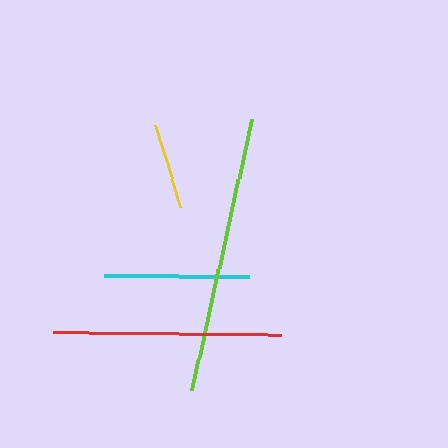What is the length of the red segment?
The red segment is approximately 229 pixels long.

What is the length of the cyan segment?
The cyan segment is approximately 145 pixels long.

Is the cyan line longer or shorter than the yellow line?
The cyan line is longer than the yellow line.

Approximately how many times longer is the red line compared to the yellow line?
The red line is approximately 2.7 times the length of the yellow line.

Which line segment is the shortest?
The yellow line is the shortest at approximately 85 pixels.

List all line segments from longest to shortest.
From longest to shortest: lime, red, cyan, yellow.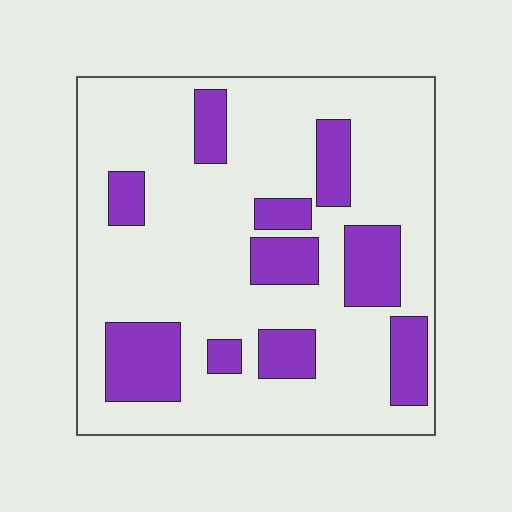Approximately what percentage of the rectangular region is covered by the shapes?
Approximately 25%.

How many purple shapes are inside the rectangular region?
10.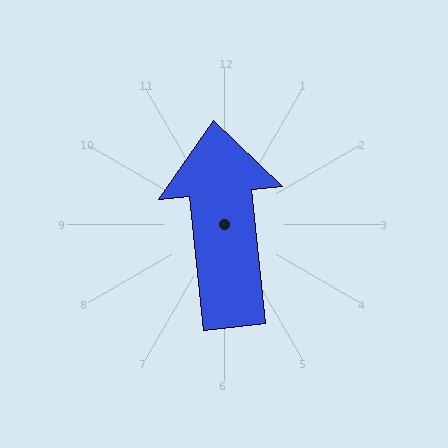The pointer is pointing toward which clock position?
Roughly 12 o'clock.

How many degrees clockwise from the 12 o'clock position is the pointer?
Approximately 354 degrees.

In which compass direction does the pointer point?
North.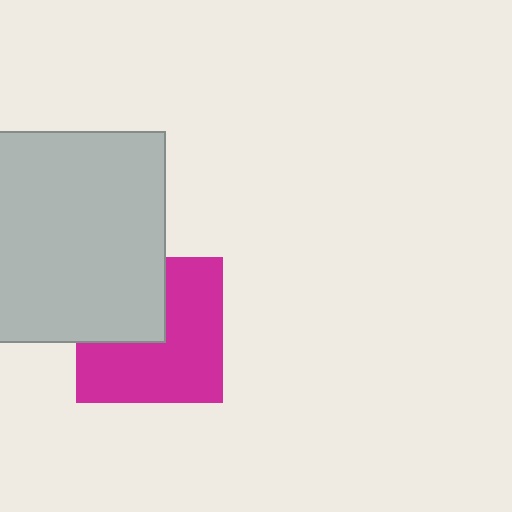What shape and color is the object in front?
The object in front is a light gray square.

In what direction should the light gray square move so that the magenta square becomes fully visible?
The light gray square should move toward the upper-left. That is the shortest direction to clear the overlap and leave the magenta square fully visible.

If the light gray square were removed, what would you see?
You would see the complete magenta square.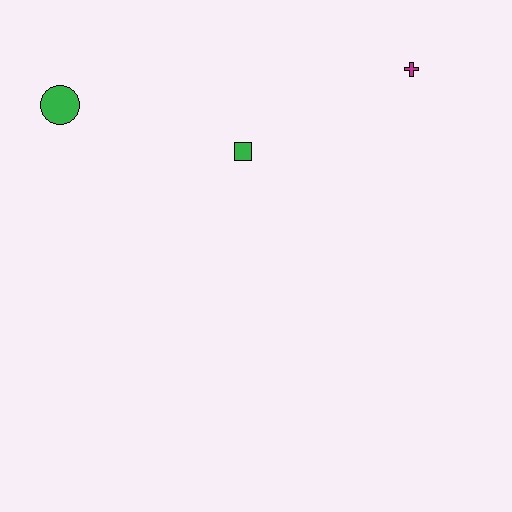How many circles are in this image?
There is 1 circle.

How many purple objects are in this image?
There are no purple objects.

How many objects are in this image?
There are 3 objects.